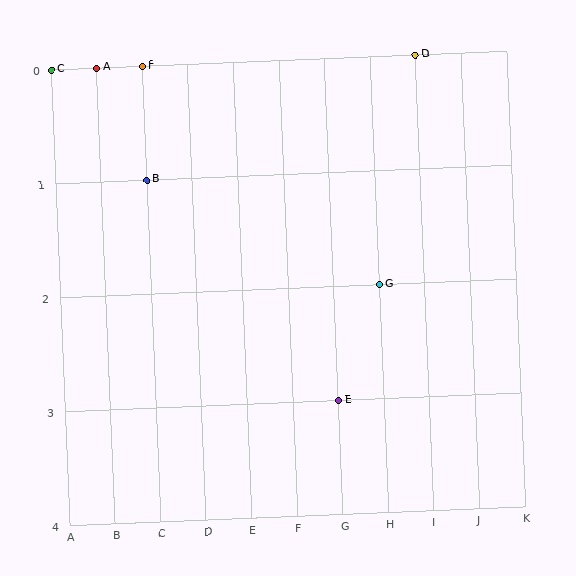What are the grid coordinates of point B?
Point B is at grid coordinates (C, 1).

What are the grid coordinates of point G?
Point G is at grid coordinates (H, 2).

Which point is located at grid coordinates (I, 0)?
Point D is at (I, 0).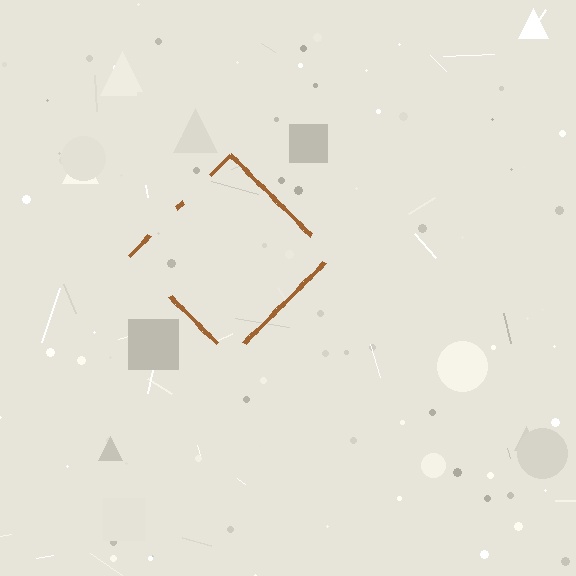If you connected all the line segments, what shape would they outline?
They would outline a diamond.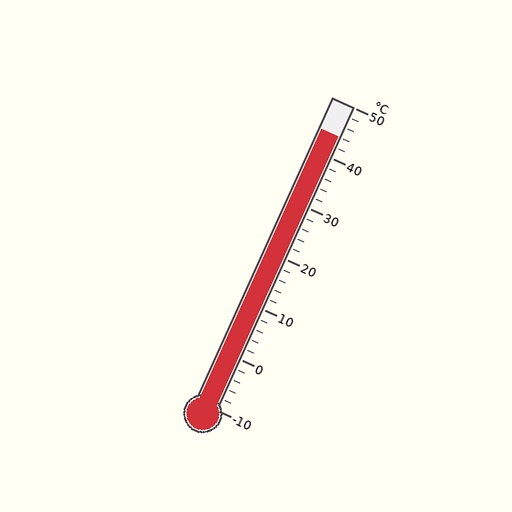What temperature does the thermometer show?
The thermometer shows approximately 44°C.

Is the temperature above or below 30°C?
The temperature is above 30°C.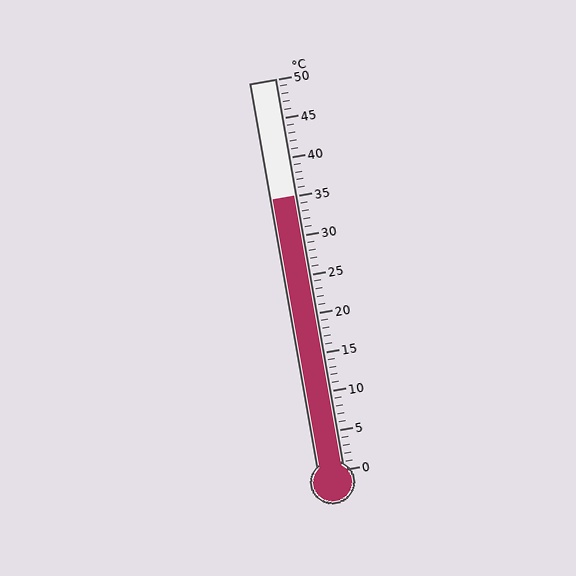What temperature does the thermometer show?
The thermometer shows approximately 35°C.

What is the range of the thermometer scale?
The thermometer scale ranges from 0°C to 50°C.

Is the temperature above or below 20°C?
The temperature is above 20°C.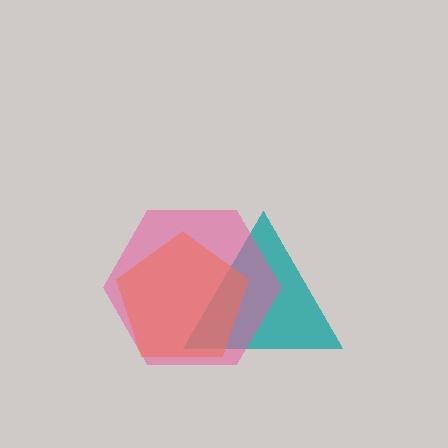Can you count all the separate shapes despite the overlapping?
Yes, there are 3 separate shapes.